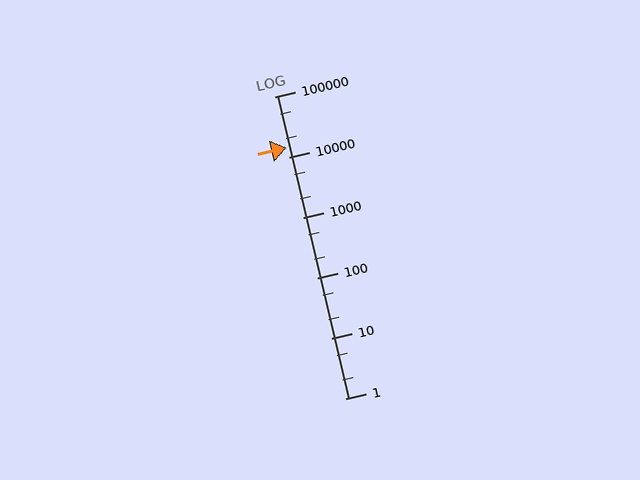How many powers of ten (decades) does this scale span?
The scale spans 5 decades, from 1 to 100000.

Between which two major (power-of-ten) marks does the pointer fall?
The pointer is between 10000 and 100000.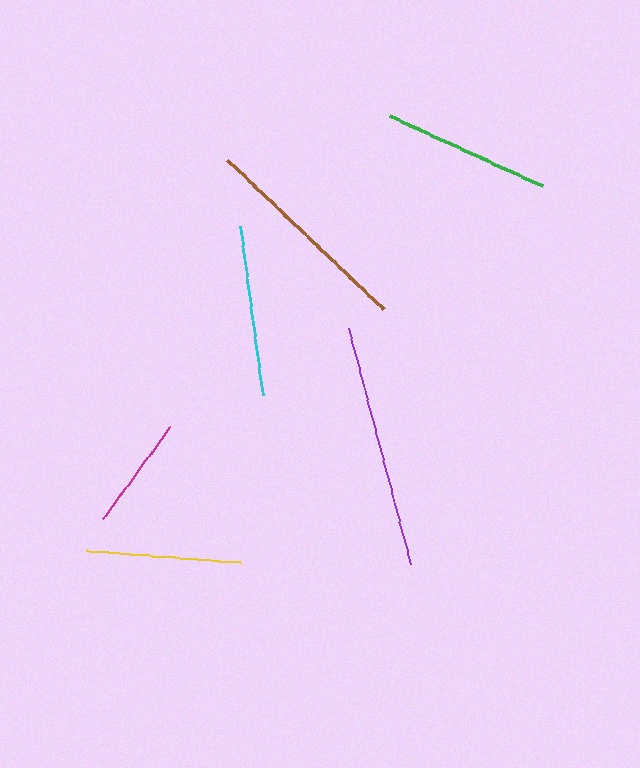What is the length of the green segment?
The green segment is approximately 169 pixels long.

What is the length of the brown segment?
The brown segment is approximately 216 pixels long.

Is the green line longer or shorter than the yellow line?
The green line is longer than the yellow line.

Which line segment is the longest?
The purple line is the longest at approximately 244 pixels.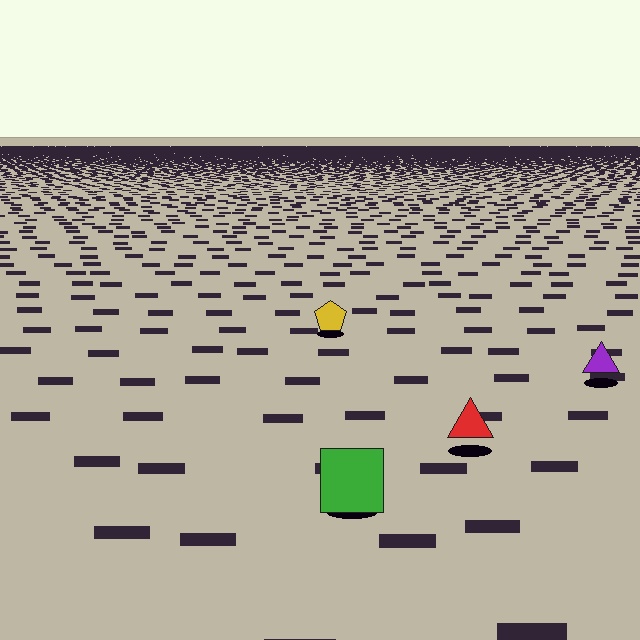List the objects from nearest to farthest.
From nearest to farthest: the green square, the red triangle, the purple triangle, the yellow pentagon.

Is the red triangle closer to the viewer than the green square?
No. The green square is closer — you can tell from the texture gradient: the ground texture is coarser near it.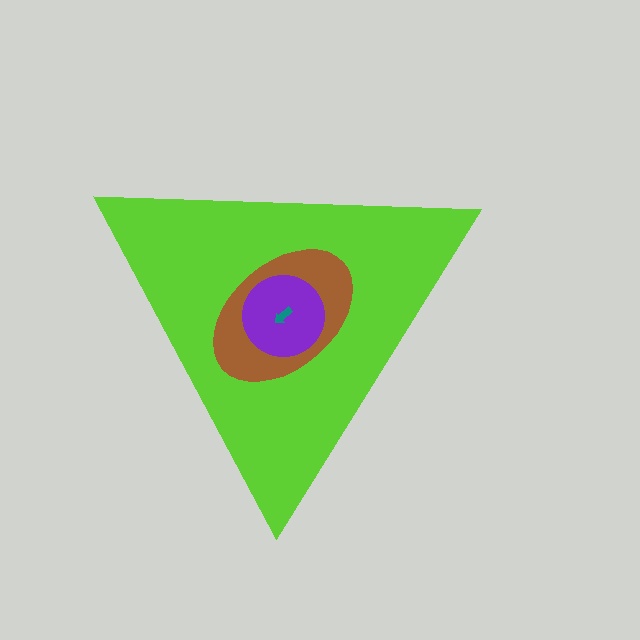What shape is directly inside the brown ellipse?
The purple circle.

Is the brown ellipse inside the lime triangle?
Yes.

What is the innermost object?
The teal arrow.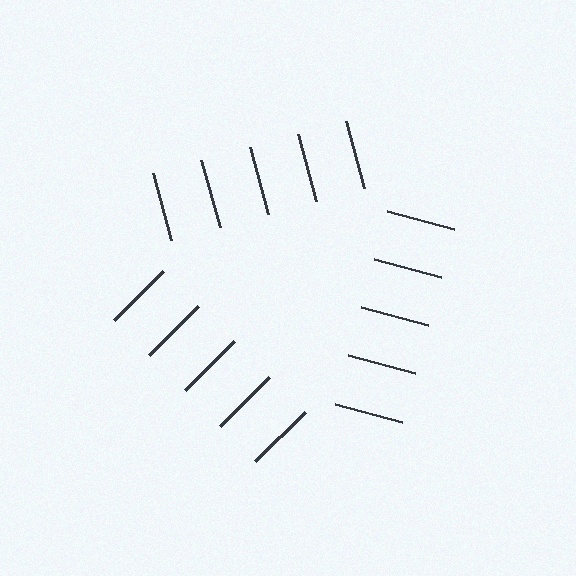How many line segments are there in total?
15 — 5 along each of the 3 edges.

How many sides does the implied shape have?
3 sides — the line-ends trace a triangle.